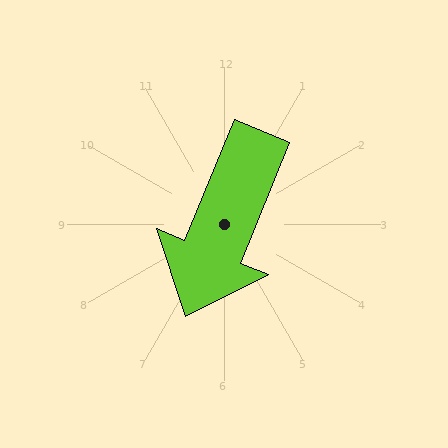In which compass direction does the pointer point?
South.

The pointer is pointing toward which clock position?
Roughly 7 o'clock.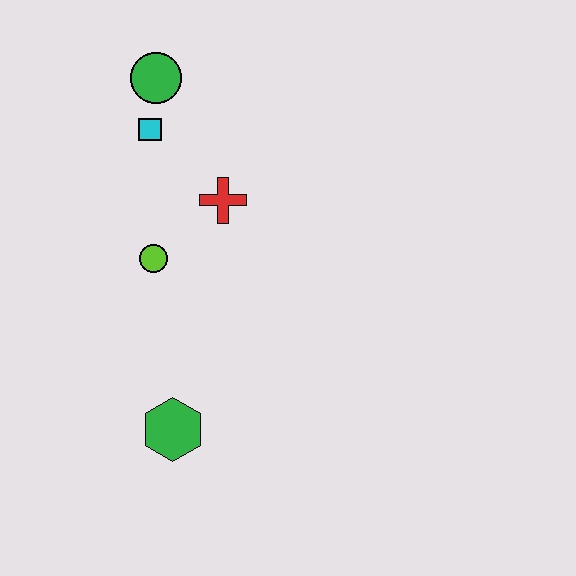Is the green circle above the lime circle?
Yes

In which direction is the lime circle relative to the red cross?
The lime circle is to the left of the red cross.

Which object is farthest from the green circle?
The green hexagon is farthest from the green circle.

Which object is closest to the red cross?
The lime circle is closest to the red cross.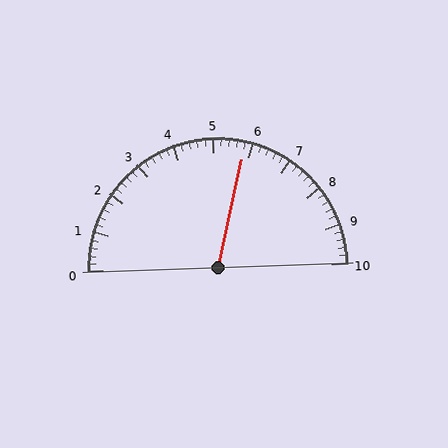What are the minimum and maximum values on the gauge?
The gauge ranges from 0 to 10.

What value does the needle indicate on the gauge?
The needle indicates approximately 5.8.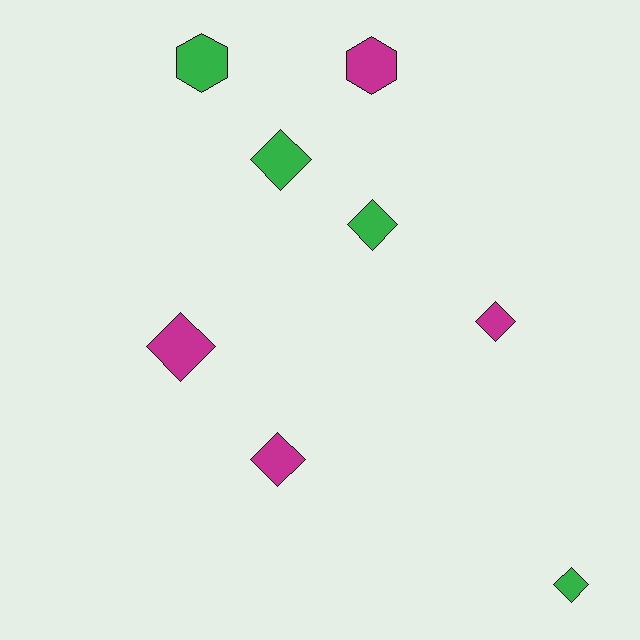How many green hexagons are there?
There is 1 green hexagon.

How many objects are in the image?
There are 8 objects.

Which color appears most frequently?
Green, with 4 objects.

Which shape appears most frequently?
Diamond, with 6 objects.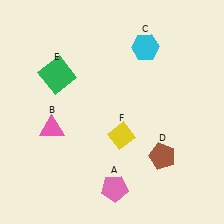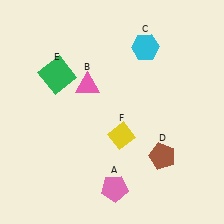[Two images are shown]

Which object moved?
The pink triangle (B) moved up.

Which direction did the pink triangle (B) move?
The pink triangle (B) moved up.